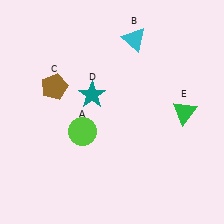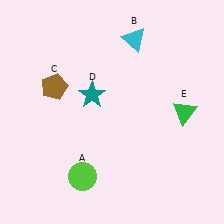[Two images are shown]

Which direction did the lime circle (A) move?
The lime circle (A) moved down.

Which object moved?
The lime circle (A) moved down.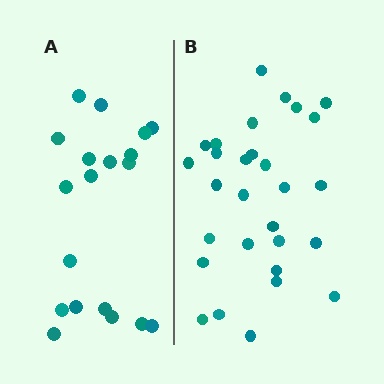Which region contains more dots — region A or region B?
Region B (the right region) has more dots.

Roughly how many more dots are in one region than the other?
Region B has roughly 10 or so more dots than region A.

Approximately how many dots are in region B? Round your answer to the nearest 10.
About 30 dots. (The exact count is 29, which rounds to 30.)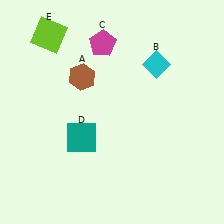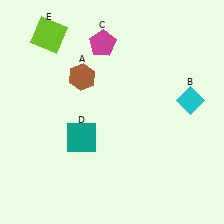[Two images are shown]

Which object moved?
The cyan diamond (B) moved down.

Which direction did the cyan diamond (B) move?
The cyan diamond (B) moved down.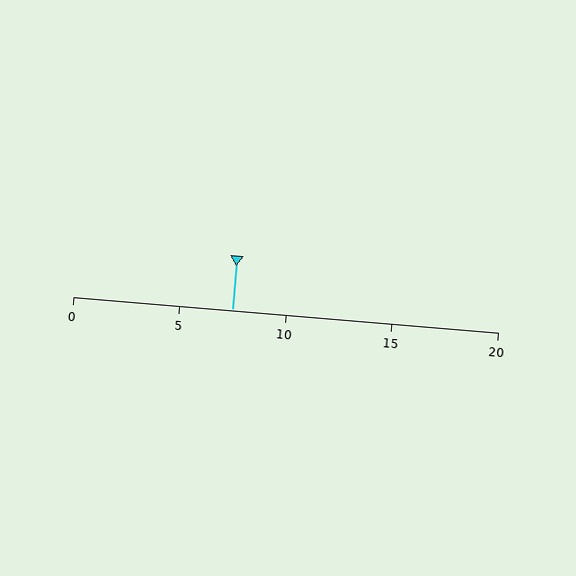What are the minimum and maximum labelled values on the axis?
The axis runs from 0 to 20.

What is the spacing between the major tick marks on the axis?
The major ticks are spaced 5 apart.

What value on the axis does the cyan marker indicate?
The marker indicates approximately 7.5.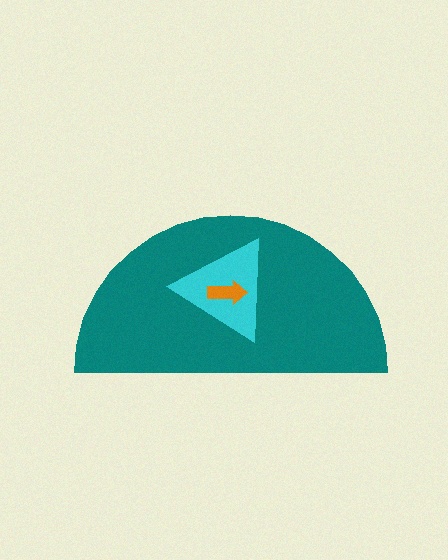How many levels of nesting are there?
3.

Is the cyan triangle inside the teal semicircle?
Yes.